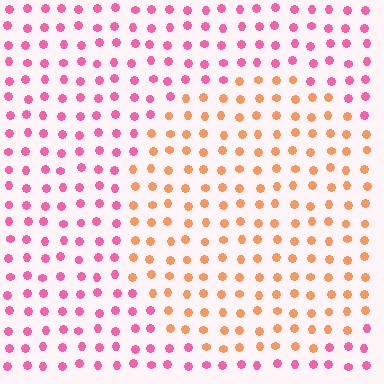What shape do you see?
I see a circle.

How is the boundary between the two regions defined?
The boundary is defined purely by a slight shift in hue (about 52 degrees). Spacing, size, and orientation are identical on both sides.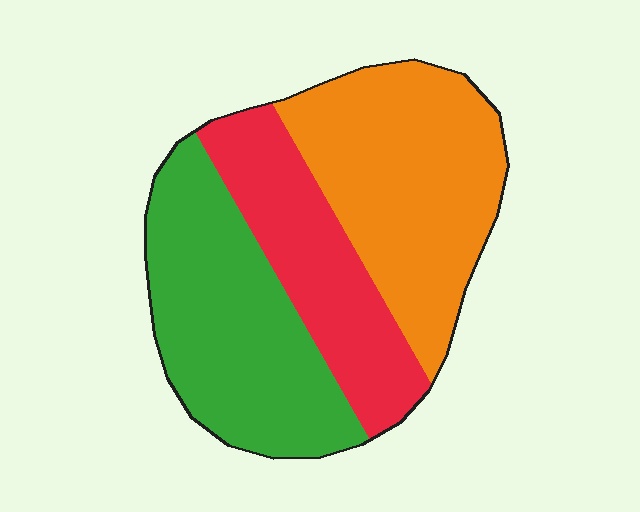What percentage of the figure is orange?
Orange takes up between a third and a half of the figure.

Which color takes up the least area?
Red, at roughly 25%.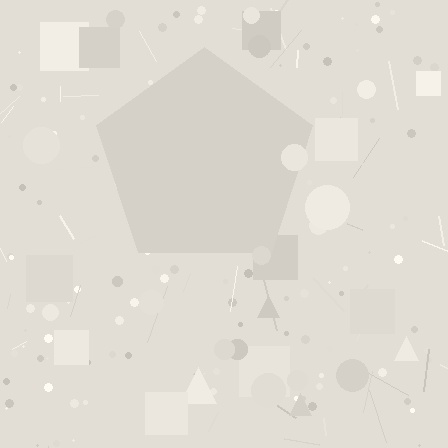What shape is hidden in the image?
A pentagon is hidden in the image.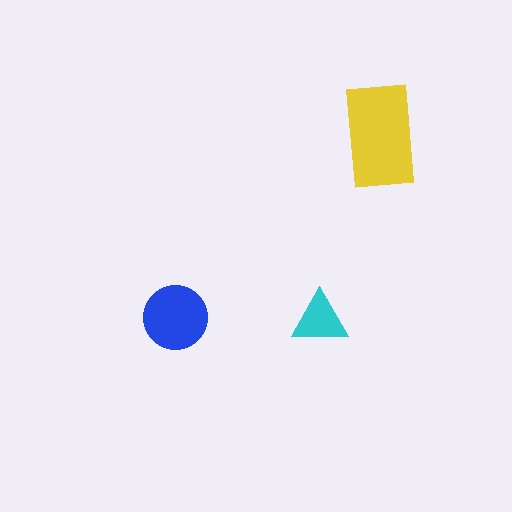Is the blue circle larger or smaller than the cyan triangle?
Larger.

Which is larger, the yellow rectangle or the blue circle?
The yellow rectangle.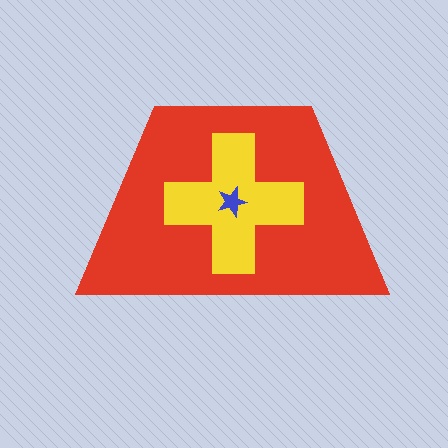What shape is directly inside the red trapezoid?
The yellow cross.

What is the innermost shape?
The blue star.